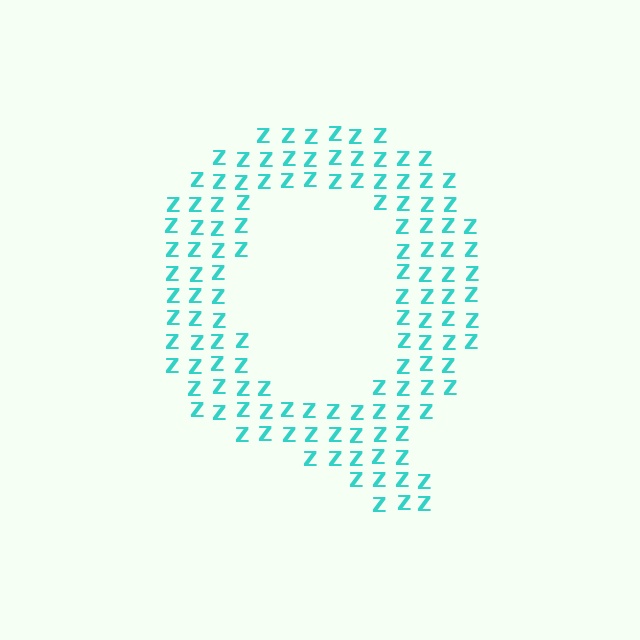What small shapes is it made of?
It is made of small letter Z's.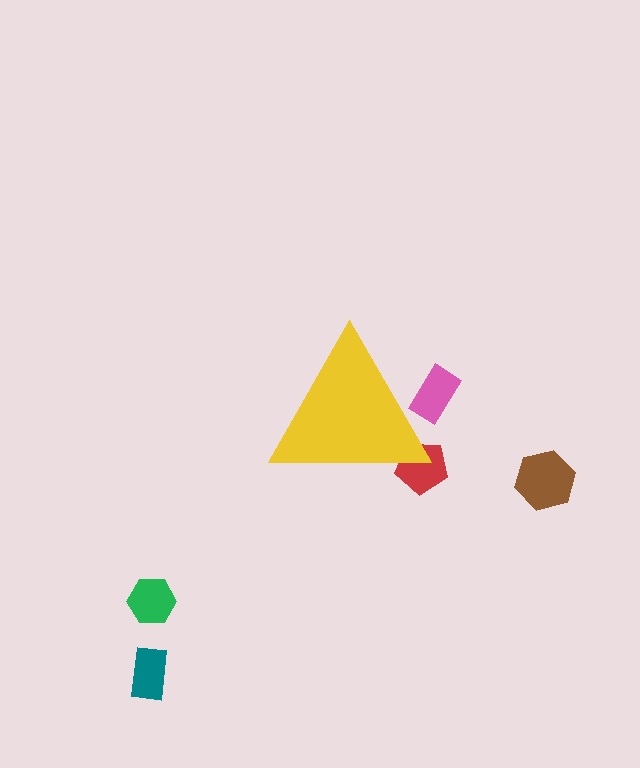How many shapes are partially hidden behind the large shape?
2 shapes are partially hidden.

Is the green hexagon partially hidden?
No, the green hexagon is fully visible.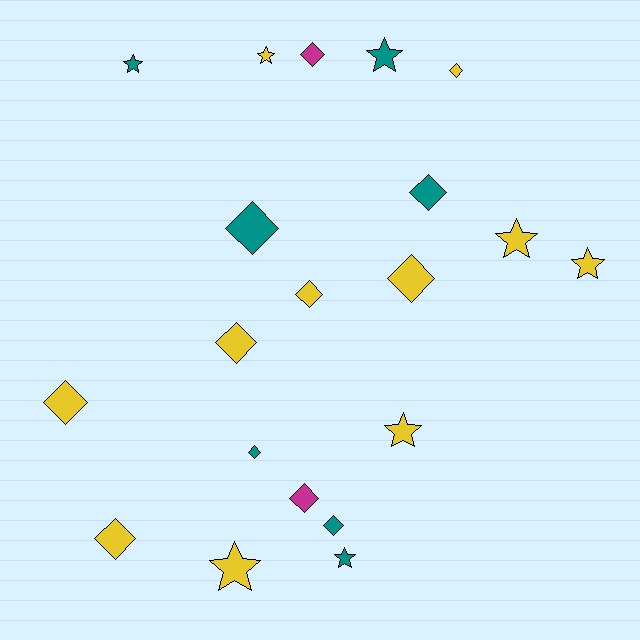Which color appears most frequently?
Yellow, with 11 objects.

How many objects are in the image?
There are 20 objects.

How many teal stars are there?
There are 3 teal stars.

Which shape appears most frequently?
Diamond, with 12 objects.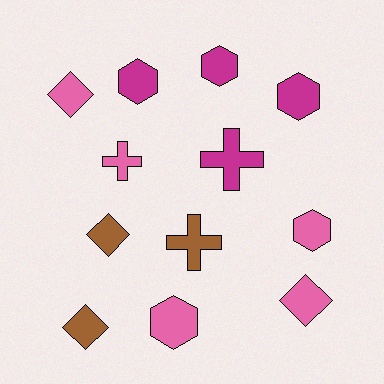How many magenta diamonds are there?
There are no magenta diamonds.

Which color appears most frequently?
Pink, with 5 objects.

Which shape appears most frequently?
Hexagon, with 5 objects.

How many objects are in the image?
There are 12 objects.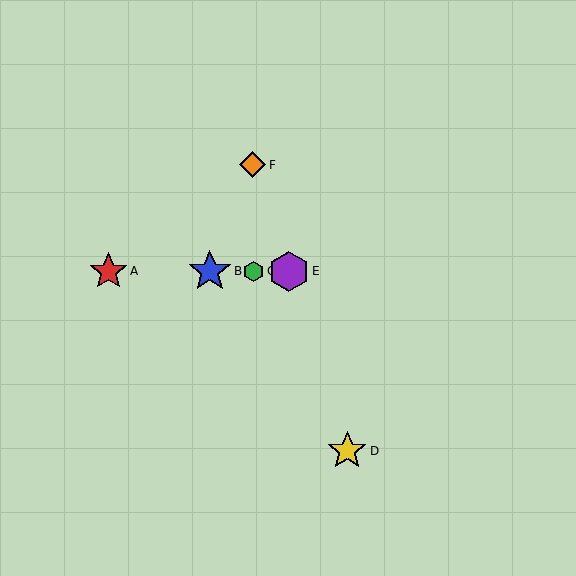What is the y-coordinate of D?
Object D is at y≈451.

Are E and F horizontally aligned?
No, E is at y≈271 and F is at y≈165.